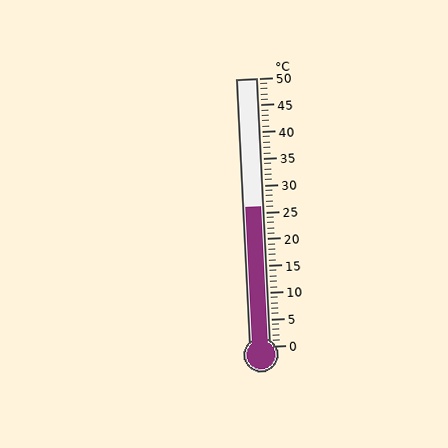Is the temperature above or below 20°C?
The temperature is above 20°C.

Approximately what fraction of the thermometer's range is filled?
The thermometer is filled to approximately 50% of its range.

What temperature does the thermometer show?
The thermometer shows approximately 26°C.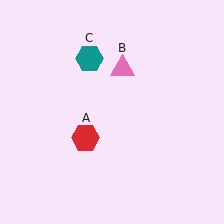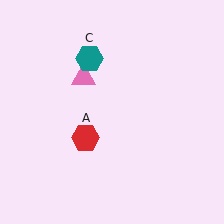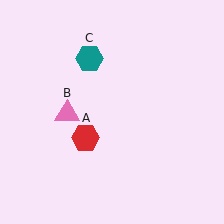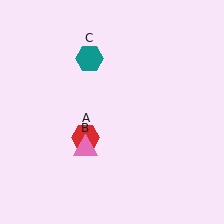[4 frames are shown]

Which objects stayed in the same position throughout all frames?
Red hexagon (object A) and teal hexagon (object C) remained stationary.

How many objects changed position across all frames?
1 object changed position: pink triangle (object B).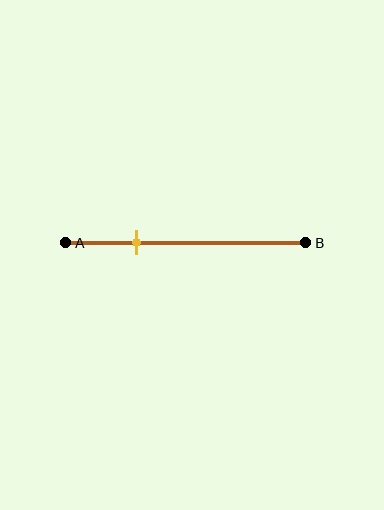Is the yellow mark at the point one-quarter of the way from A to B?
No, the mark is at about 30% from A, not at the 25% one-quarter point.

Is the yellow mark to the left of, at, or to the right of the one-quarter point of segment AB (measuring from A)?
The yellow mark is to the right of the one-quarter point of segment AB.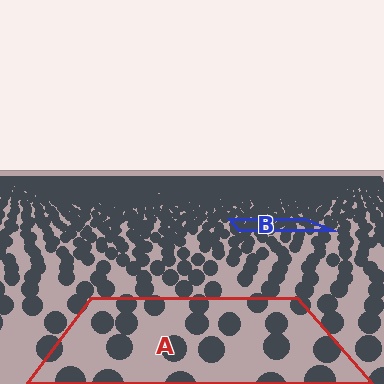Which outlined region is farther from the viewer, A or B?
Region B is farther from the viewer — the texture elements inside it appear smaller and more densely packed.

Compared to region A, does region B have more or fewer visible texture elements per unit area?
Region B has more texture elements per unit area — they are packed more densely because it is farther away.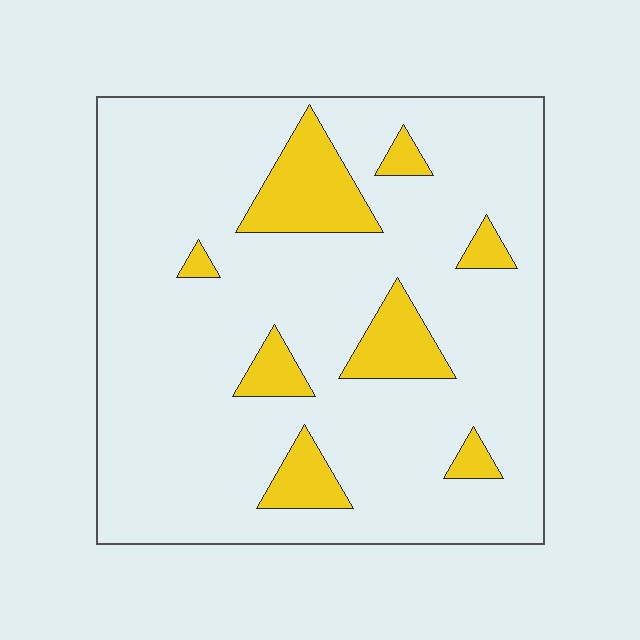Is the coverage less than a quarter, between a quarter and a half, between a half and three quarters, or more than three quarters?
Less than a quarter.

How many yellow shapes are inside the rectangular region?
8.